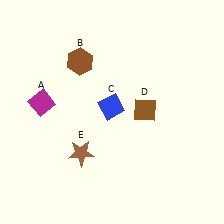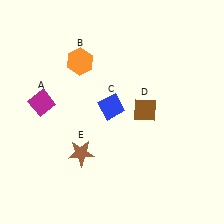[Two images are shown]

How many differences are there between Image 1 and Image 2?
There is 1 difference between the two images.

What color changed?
The hexagon (B) changed from brown in Image 1 to orange in Image 2.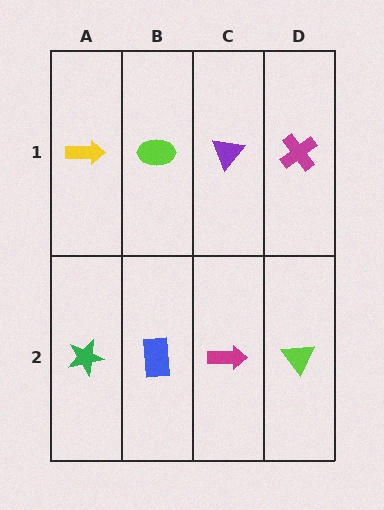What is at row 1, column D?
A magenta cross.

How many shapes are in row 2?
4 shapes.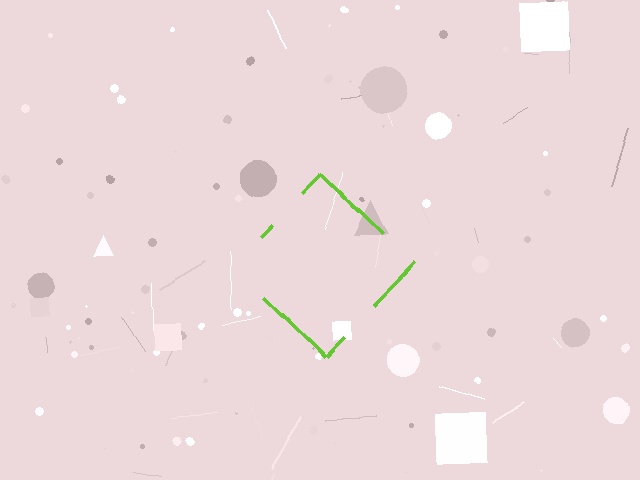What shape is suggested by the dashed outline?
The dashed outline suggests a diamond.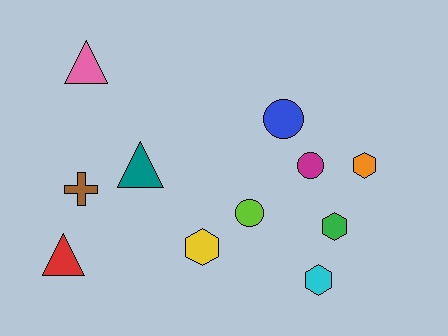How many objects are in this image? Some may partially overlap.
There are 11 objects.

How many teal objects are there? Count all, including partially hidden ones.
There is 1 teal object.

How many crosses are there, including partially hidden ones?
There is 1 cross.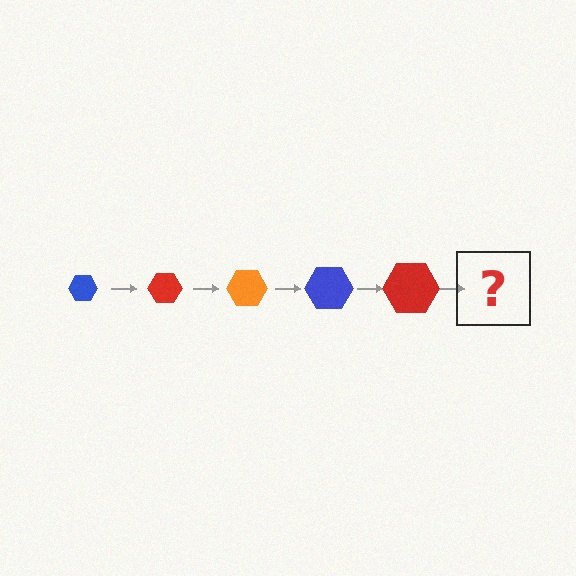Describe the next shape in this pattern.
It should be an orange hexagon, larger than the previous one.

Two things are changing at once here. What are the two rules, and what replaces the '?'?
The two rules are that the hexagon grows larger each step and the color cycles through blue, red, and orange. The '?' should be an orange hexagon, larger than the previous one.